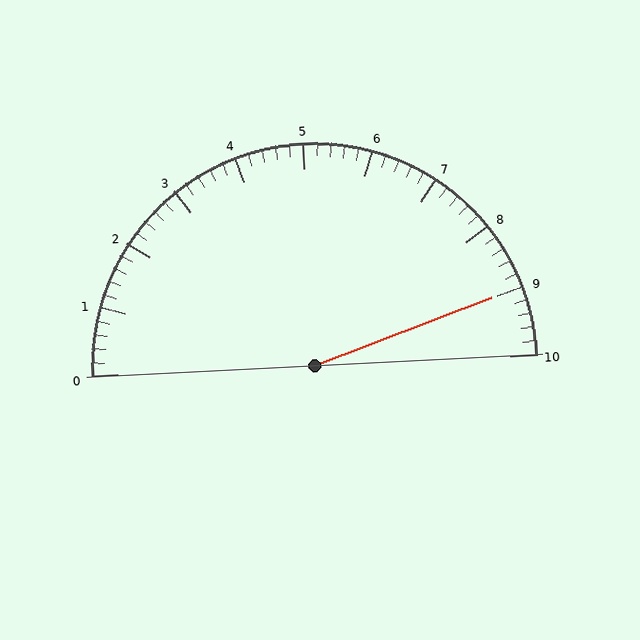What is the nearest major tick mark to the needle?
The nearest major tick mark is 9.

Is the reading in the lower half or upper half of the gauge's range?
The reading is in the upper half of the range (0 to 10).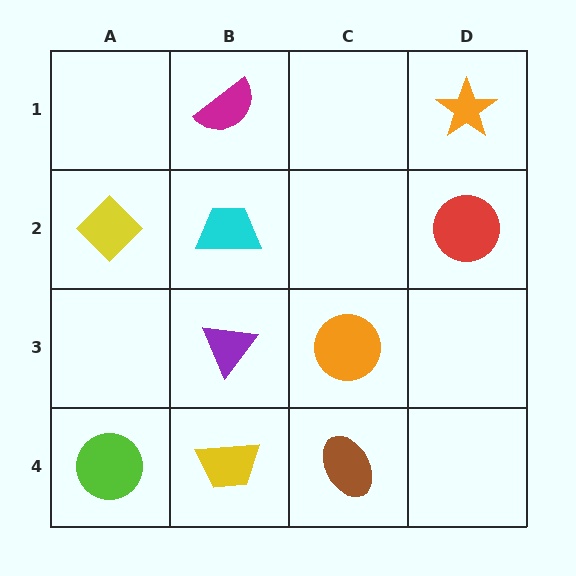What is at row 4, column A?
A lime circle.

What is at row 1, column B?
A magenta semicircle.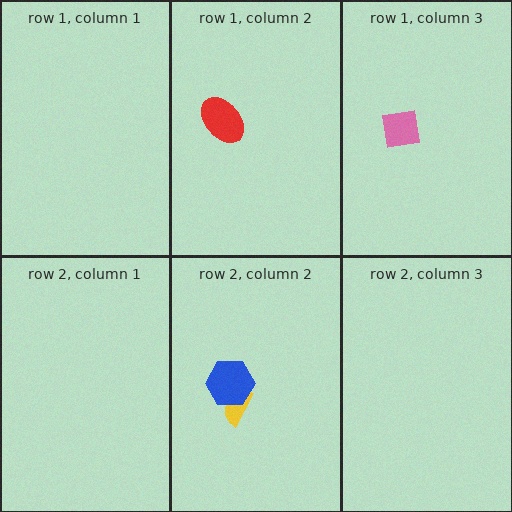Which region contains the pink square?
The row 1, column 3 region.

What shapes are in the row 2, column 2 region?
The yellow semicircle, the blue hexagon.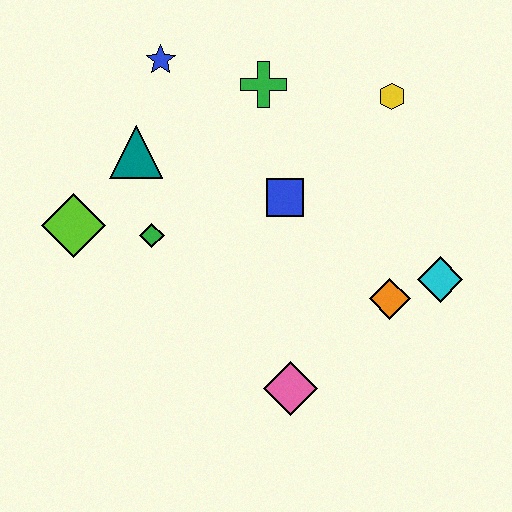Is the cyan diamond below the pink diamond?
No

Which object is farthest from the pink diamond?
The blue star is farthest from the pink diamond.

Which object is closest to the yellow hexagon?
The green cross is closest to the yellow hexagon.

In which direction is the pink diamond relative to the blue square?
The pink diamond is below the blue square.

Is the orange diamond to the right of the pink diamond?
Yes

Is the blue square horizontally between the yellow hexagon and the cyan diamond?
No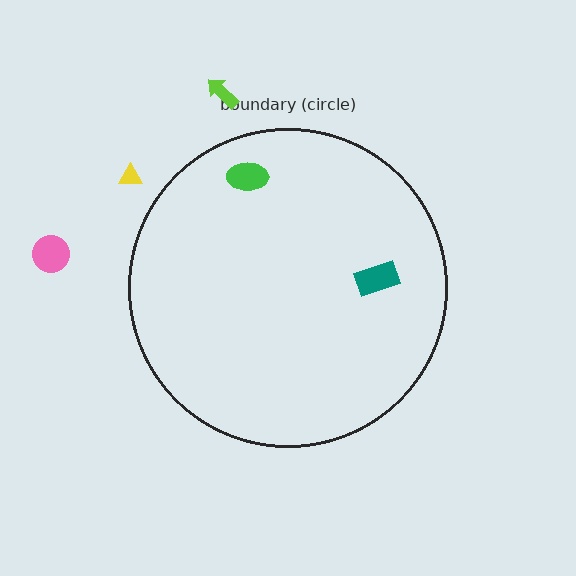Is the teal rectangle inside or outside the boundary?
Inside.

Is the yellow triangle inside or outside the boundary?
Outside.